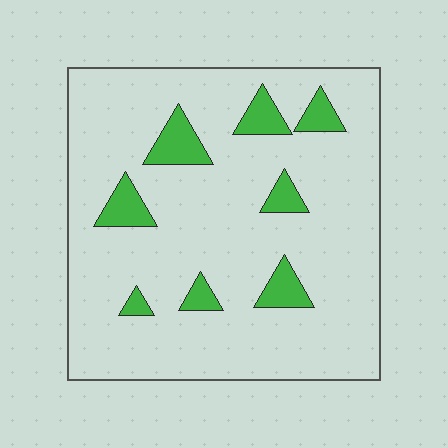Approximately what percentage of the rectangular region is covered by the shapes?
Approximately 10%.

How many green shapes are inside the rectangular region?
8.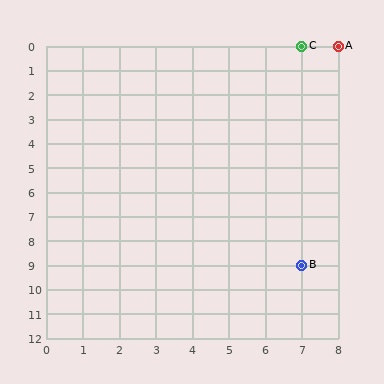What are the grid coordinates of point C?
Point C is at grid coordinates (7, 0).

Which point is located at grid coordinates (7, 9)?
Point B is at (7, 9).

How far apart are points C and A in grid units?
Points C and A are 1 column apart.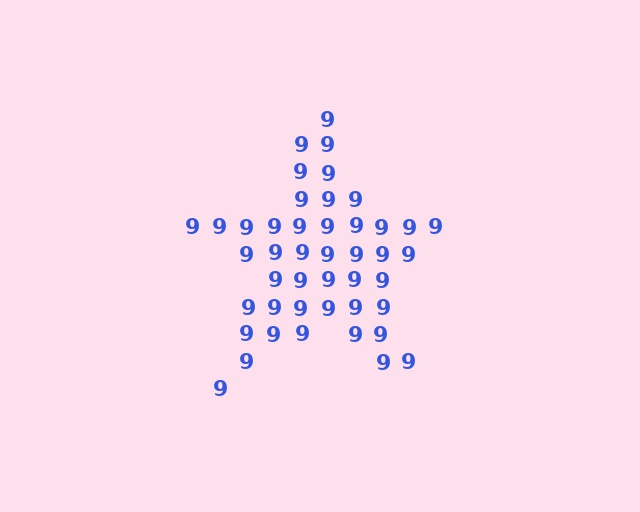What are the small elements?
The small elements are digit 9's.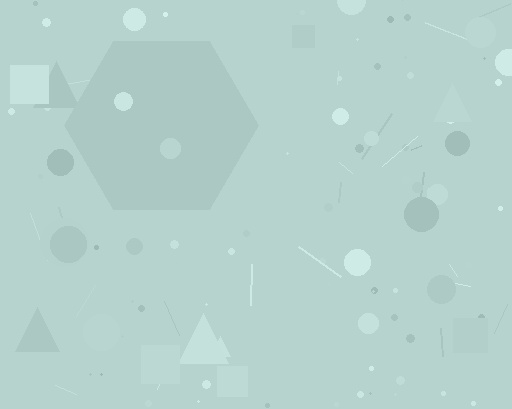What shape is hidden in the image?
A hexagon is hidden in the image.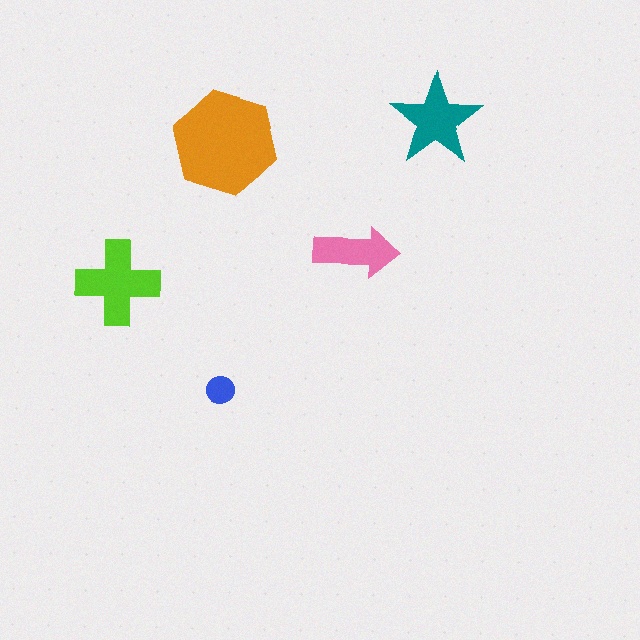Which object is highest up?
The teal star is topmost.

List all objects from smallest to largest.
The blue circle, the pink arrow, the teal star, the lime cross, the orange hexagon.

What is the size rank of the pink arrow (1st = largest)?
4th.